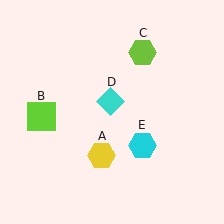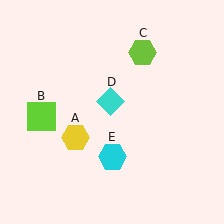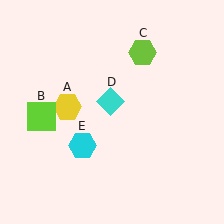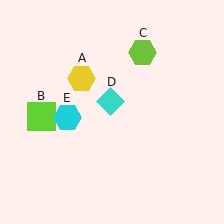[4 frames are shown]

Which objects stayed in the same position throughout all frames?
Lime square (object B) and lime hexagon (object C) and cyan diamond (object D) remained stationary.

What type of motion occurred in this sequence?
The yellow hexagon (object A), cyan hexagon (object E) rotated clockwise around the center of the scene.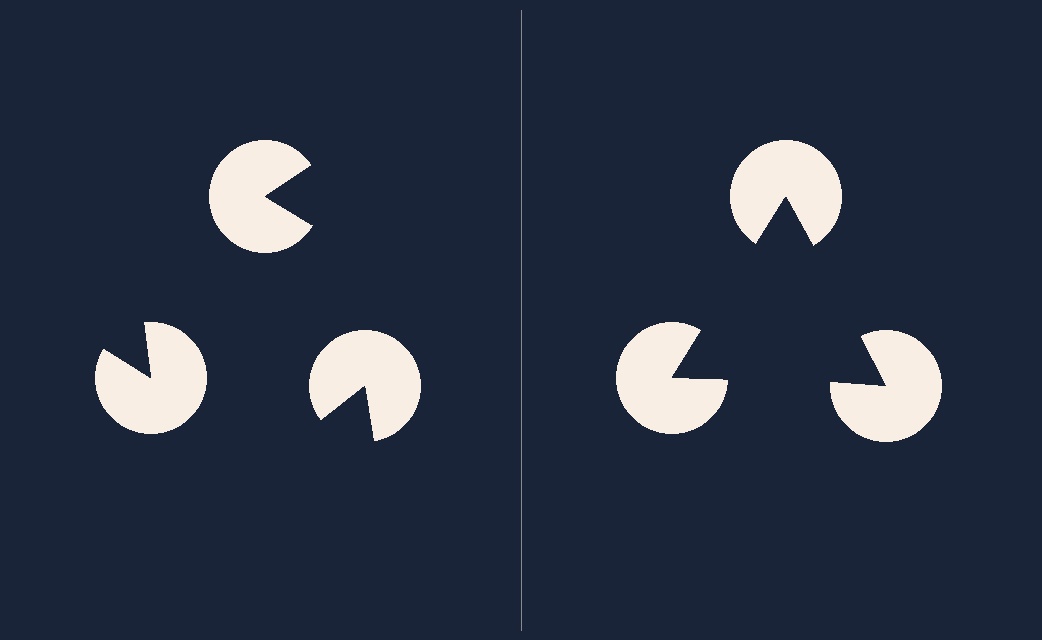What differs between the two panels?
The pac-man discs are positioned identically on both sides; only the wedge orientations differ. On the right they align to a triangle; on the left they are misaligned.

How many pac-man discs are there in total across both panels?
6 — 3 on each side.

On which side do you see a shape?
An illusory triangle appears on the right side. On the left side the wedge cuts are rotated, so no coherent shape forms.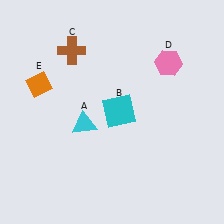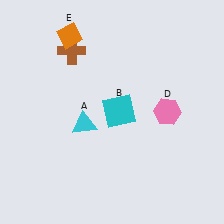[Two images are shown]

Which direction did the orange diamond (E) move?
The orange diamond (E) moved up.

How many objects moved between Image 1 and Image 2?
2 objects moved between the two images.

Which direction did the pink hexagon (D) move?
The pink hexagon (D) moved down.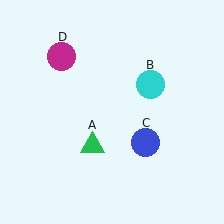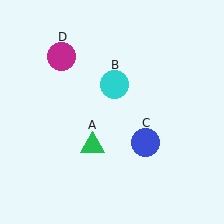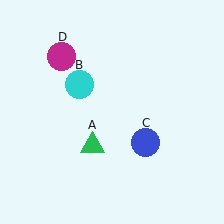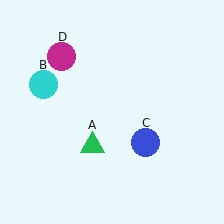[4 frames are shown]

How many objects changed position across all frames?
1 object changed position: cyan circle (object B).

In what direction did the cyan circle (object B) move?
The cyan circle (object B) moved left.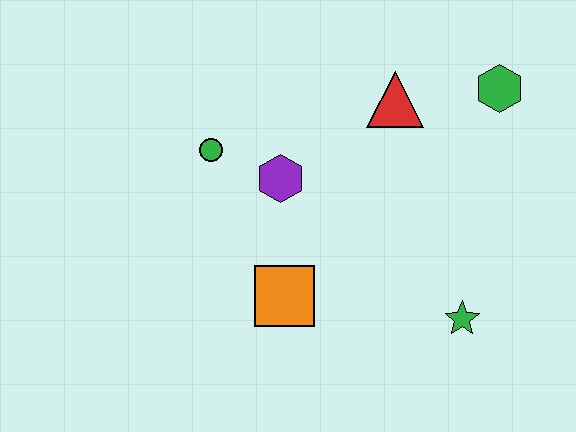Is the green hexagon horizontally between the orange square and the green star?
No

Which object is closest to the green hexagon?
The red triangle is closest to the green hexagon.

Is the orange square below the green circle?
Yes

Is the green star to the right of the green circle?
Yes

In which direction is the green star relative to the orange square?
The green star is to the right of the orange square.